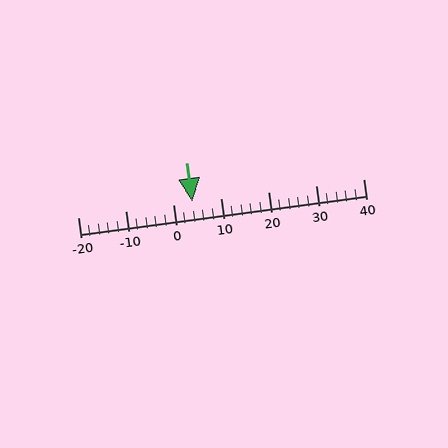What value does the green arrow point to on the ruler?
The green arrow points to approximately 4.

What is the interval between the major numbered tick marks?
The major tick marks are spaced 10 units apart.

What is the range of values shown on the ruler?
The ruler shows values from -20 to 40.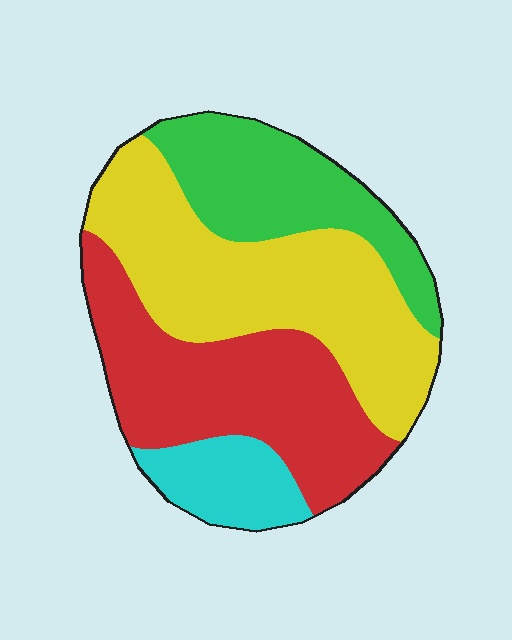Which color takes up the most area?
Yellow, at roughly 35%.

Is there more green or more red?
Red.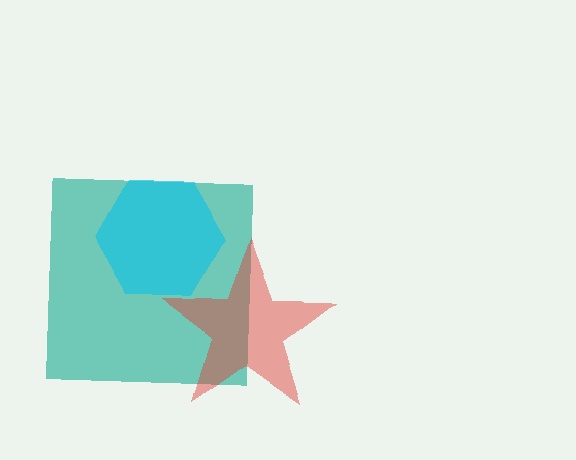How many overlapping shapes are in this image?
There are 3 overlapping shapes in the image.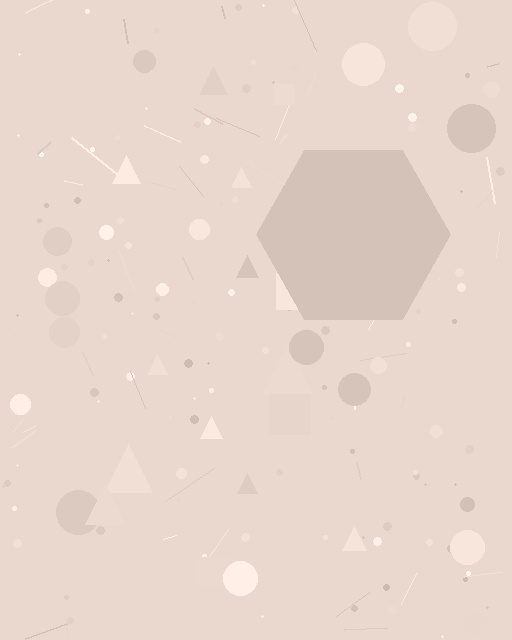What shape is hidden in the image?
A hexagon is hidden in the image.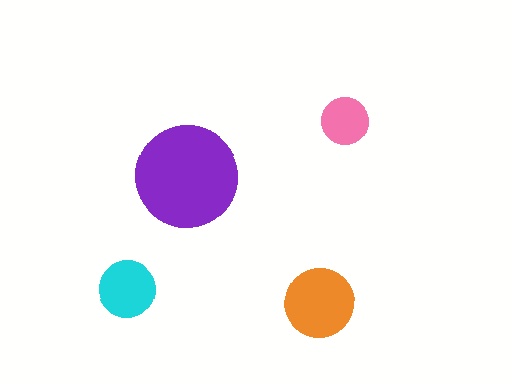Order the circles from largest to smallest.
the purple one, the orange one, the cyan one, the pink one.